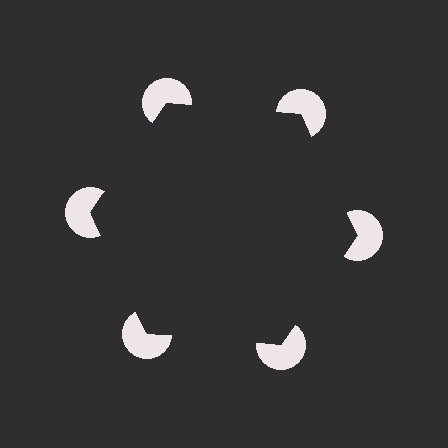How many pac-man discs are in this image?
There are 6 — one at each vertex of the illusory hexagon.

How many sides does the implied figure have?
6 sides.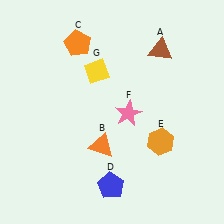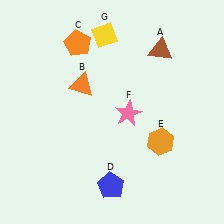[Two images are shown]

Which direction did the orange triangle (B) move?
The orange triangle (B) moved up.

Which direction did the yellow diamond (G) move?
The yellow diamond (G) moved up.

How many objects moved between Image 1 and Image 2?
2 objects moved between the two images.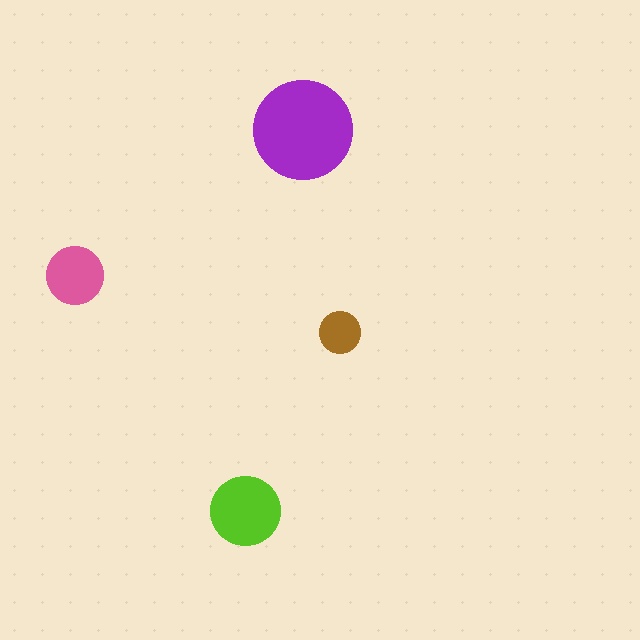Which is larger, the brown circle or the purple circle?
The purple one.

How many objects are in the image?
There are 4 objects in the image.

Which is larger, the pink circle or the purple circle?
The purple one.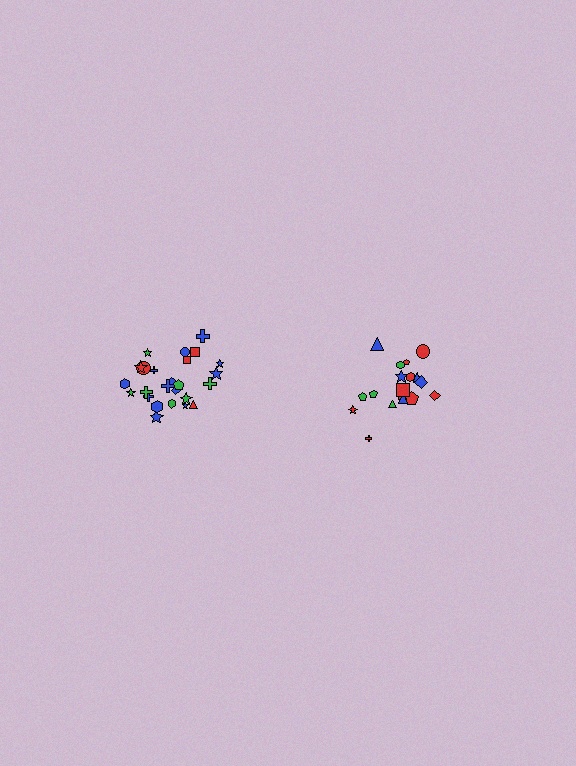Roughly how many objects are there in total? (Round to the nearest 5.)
Roughly 45 objects in total.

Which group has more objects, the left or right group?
The left group.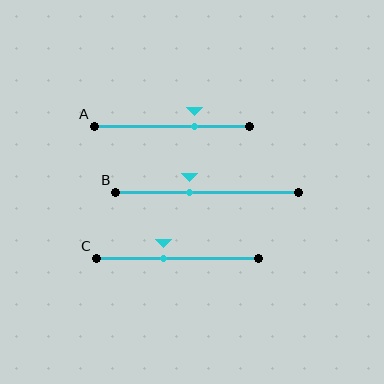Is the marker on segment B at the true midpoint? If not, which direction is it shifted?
No, the marker on segment B is shifted to the left by about 10% of the segment length.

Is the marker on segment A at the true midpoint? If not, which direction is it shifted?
No, the marker on segment A is shifted to the right by about 15% of the segment length.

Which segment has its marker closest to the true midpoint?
Segment C has its marker closest to the true midpoint.